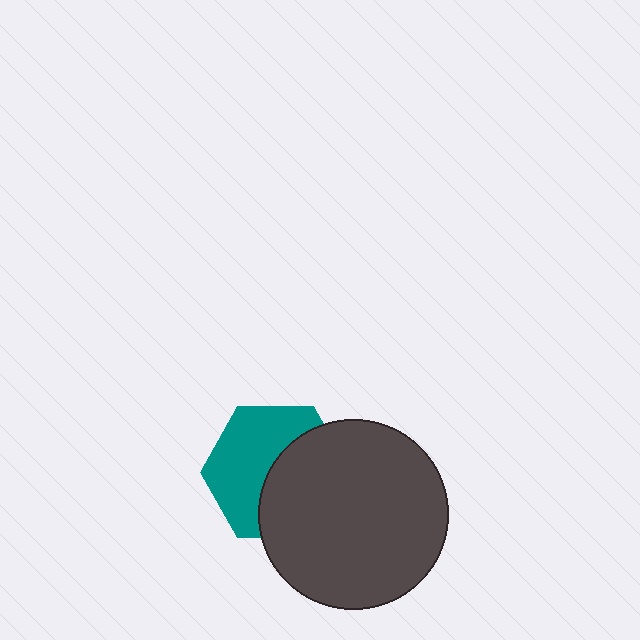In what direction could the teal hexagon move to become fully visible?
The teal hexagon could move left. That would shift it out from behind the dark gray circle entirely.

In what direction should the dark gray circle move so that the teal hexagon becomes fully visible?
The dark gray circle should move right. That is the shortest direction to clear the overlap and leave the teal hexagon fully visible.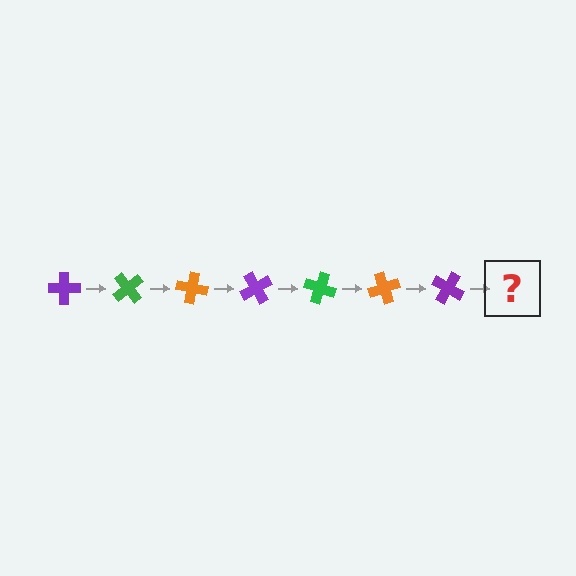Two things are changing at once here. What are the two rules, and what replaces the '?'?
The two rules are that it rotates 50 degrees each step and the color cycles through purple, green, and orange. The '?' should be a green cross, rotated 350 degrees from the start.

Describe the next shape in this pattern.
It should be a green cross, rotated 350 degrees from the start.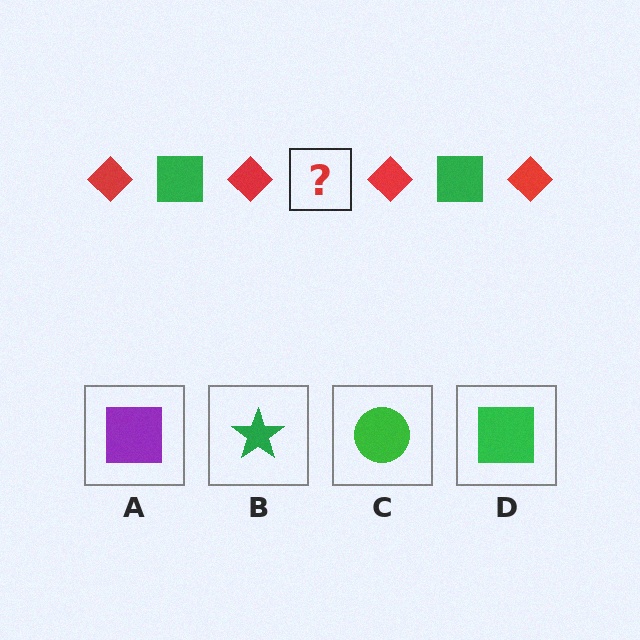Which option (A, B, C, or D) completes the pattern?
D.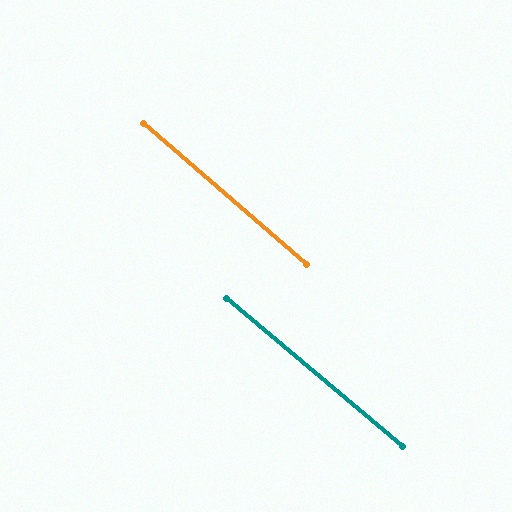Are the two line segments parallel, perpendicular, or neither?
Parallel — their directions differ by only 0.9°.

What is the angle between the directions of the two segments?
Approximately 1 degree.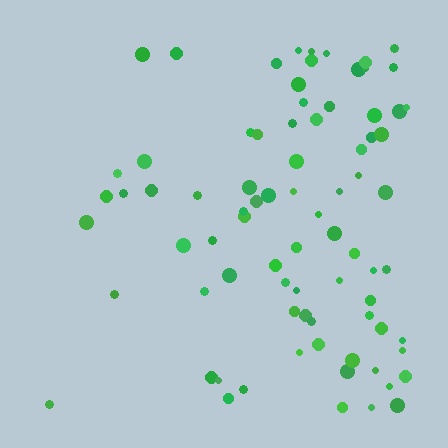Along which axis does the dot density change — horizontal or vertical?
Horizontal.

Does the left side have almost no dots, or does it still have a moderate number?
Still a moderate number, just noticeably fewer than the right.